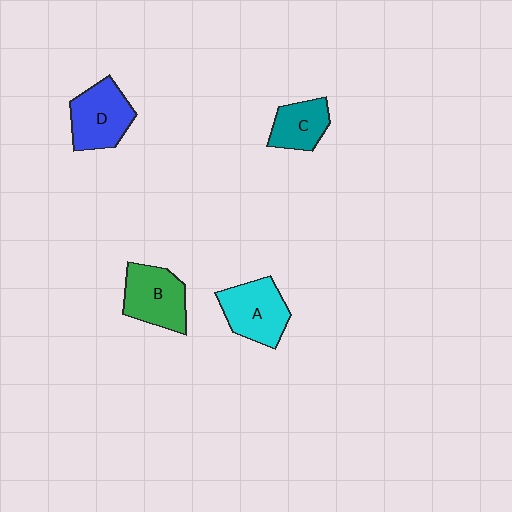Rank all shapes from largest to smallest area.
From largest to smallest: D (blue), B (green), A (cyan), C (teal).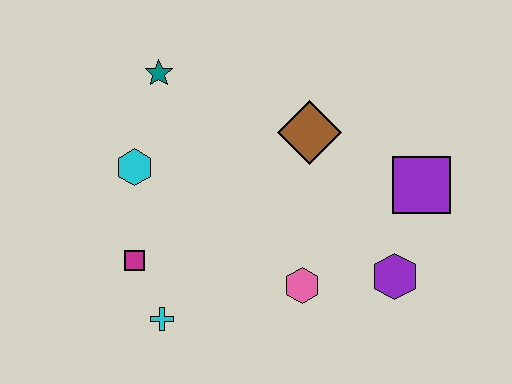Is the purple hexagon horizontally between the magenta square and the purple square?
Yes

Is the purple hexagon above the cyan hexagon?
No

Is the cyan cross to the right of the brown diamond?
No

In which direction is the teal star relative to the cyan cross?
The teal star is above the cyan cross.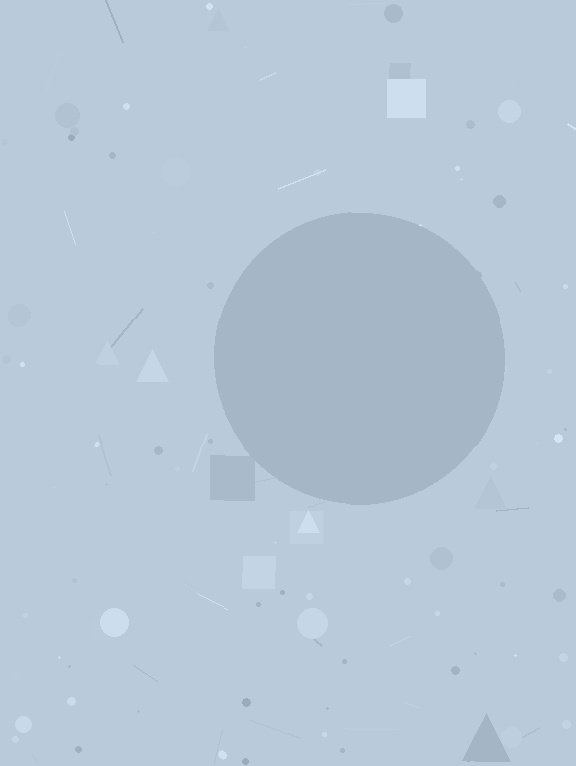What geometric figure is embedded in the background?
A circle is embedded in the background.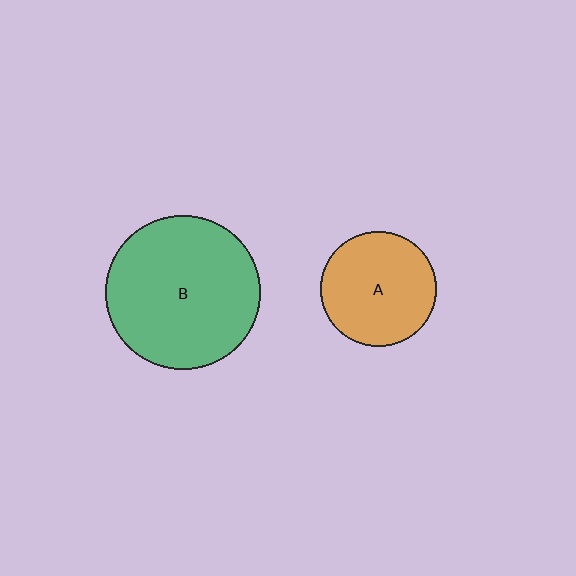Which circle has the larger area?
Circle B (green).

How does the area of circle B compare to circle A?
Approximately 1.8 times.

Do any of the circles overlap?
No, none of the circles overlap.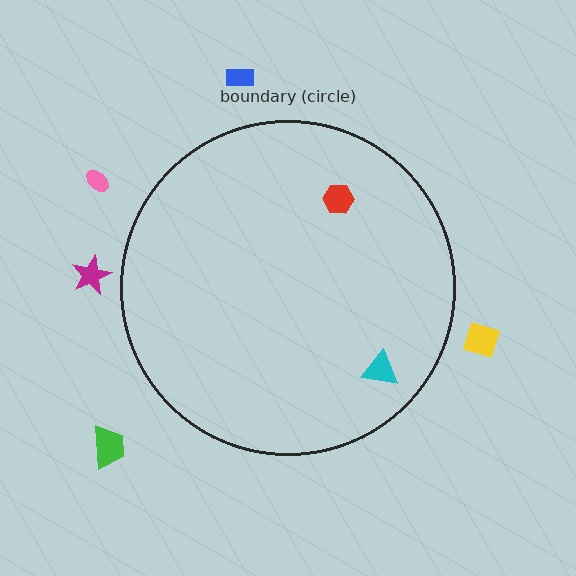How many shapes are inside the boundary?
2 inside, 5 outside.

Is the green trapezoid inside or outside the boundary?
Outside.